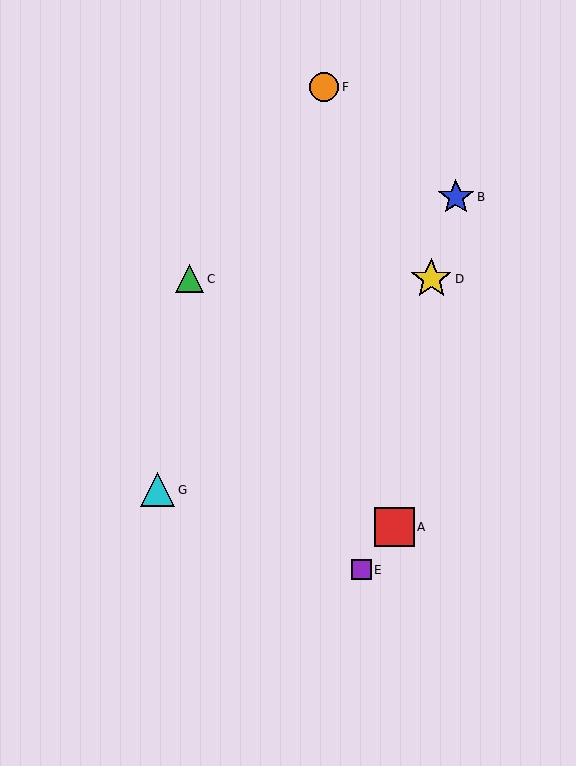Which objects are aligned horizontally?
Objects C, D are aligned horizontally.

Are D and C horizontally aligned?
Yes, both are at y≈279.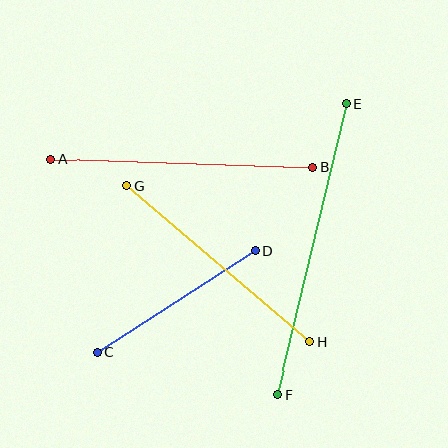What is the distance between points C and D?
The distance is approximately 188 pixels.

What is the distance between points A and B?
The distance is approximately 262 pixels.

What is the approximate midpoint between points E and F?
The midpoint is at approximately (312, 249) pixels.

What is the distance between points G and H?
The distance is approximately 240 pixels.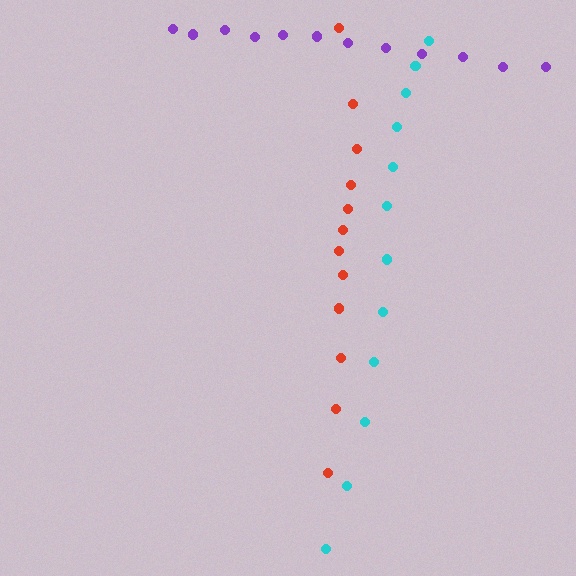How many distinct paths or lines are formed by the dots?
There are 3 distinct paths.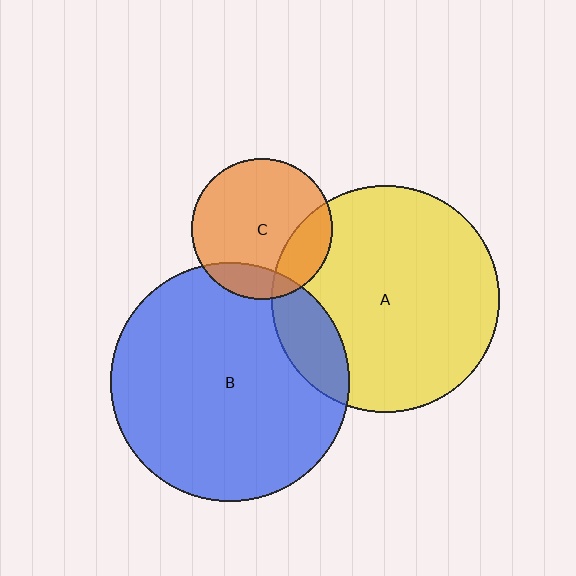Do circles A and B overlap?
Yes.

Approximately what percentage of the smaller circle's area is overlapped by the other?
Approximately 15%.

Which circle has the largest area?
Circle B (blue).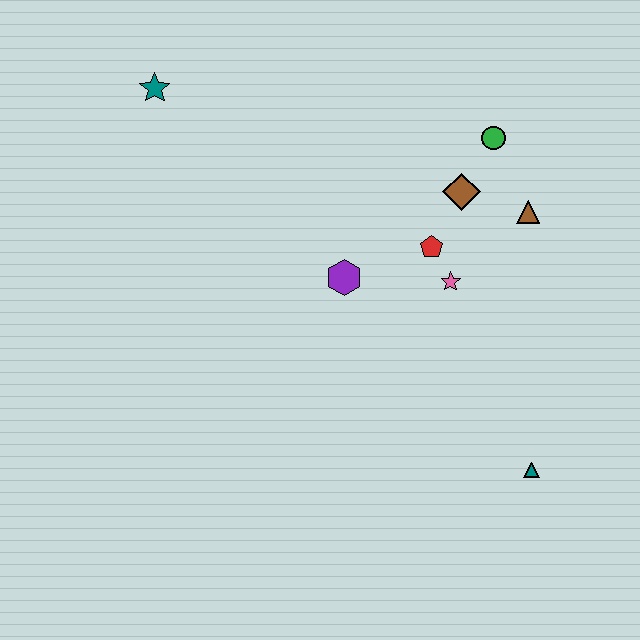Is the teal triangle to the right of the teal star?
Yes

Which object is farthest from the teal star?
The teal triangle is farthest from the teal star.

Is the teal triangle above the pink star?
No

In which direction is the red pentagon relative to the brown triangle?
The red pentagon is to the left of the brown triangle.